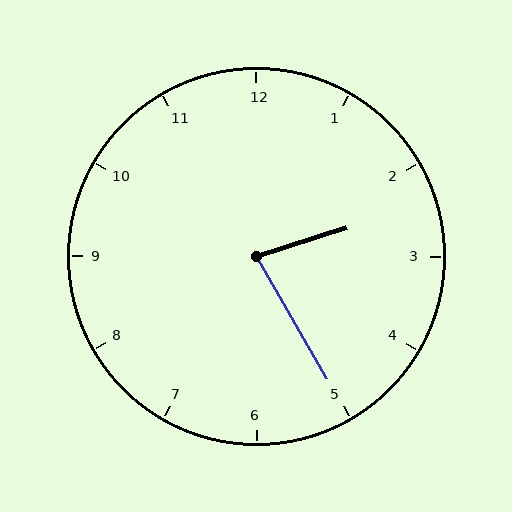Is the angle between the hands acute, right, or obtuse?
It is acute.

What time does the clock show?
2:25.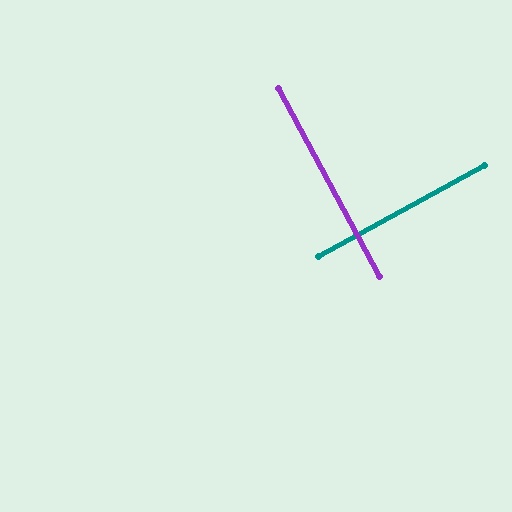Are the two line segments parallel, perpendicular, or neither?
Perpendicular — they meet at approximately 89°.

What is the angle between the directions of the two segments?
Approximately 89 degrees.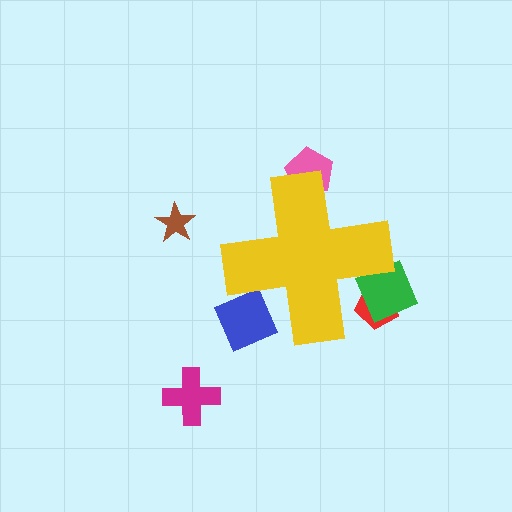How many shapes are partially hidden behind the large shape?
4 shapes are partially hidden.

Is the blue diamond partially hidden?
Yes, the blue diamond is partially hidden behind the yellow cross.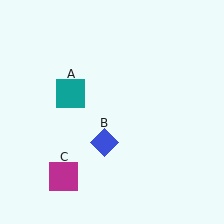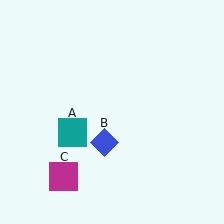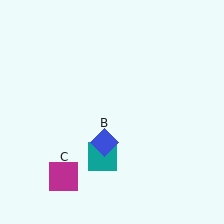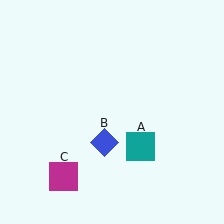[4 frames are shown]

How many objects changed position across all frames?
1 object changed position: teal square (object A).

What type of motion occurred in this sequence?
The teal square (object A) rotated counterclockwise around the center of the scene.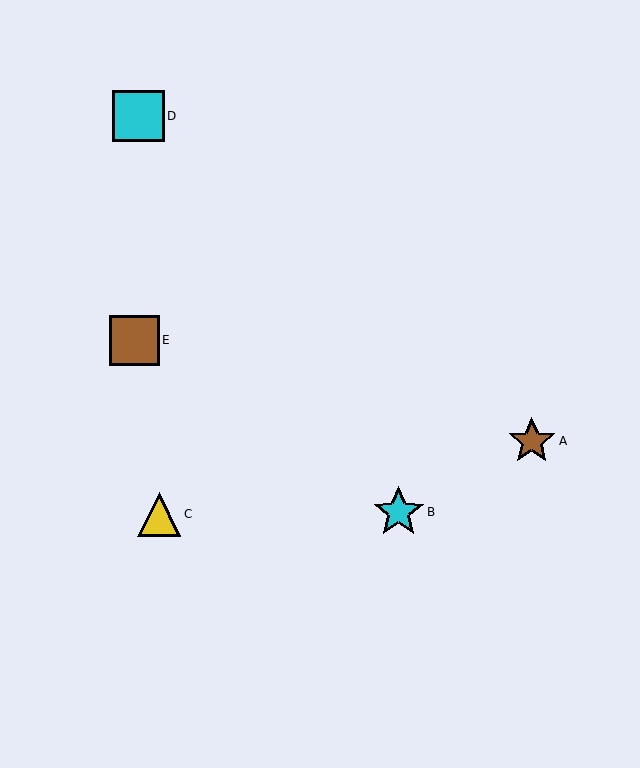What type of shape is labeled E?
Shape E is a brown square.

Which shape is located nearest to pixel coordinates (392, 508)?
The cyan star (labeled B) at (399, 512) is nearest to that location.